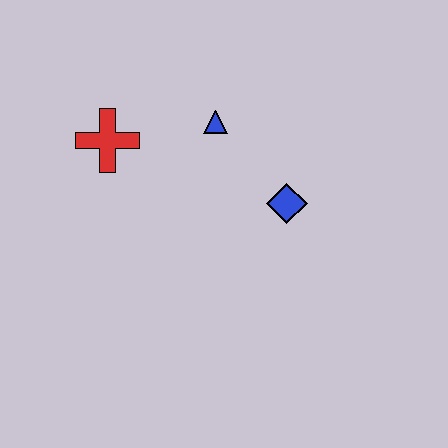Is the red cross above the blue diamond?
Yes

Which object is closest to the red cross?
The blue triangle is closest to the red cross.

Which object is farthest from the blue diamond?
The red cross is farthest from the blue diamond.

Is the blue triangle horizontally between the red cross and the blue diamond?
Yes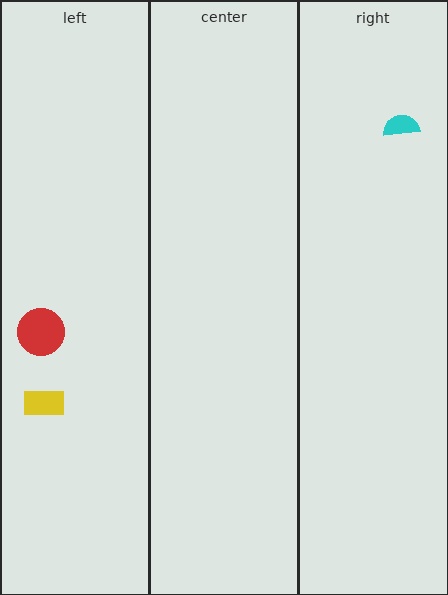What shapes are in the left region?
The yellow rectangle, the red circle.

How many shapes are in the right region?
1.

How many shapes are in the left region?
2.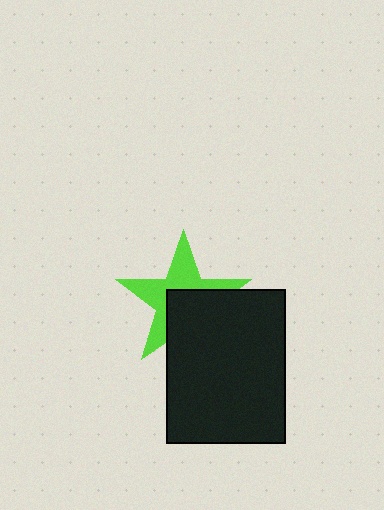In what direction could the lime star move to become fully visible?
The lime star could move toward the upper-left. That would shift it out from behind the black rectangle entirely.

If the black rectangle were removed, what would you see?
You would see the complete lime star.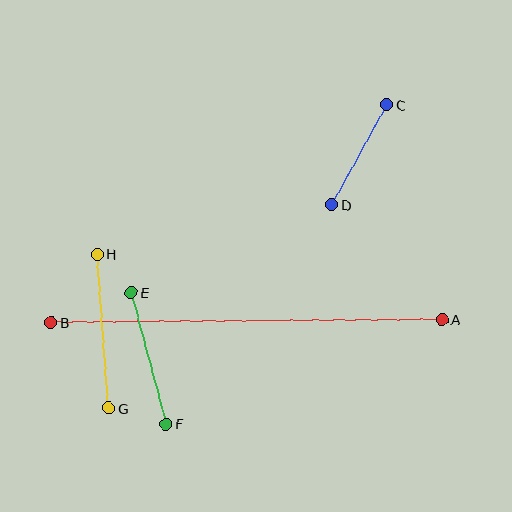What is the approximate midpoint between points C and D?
The midpoint is at approximately (359, 155) pixels.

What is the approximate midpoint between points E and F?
The midpoint is at approximately (149, 358) pixels.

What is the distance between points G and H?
The distance is approximately 154 pixels.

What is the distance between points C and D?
The distance is approximately 114 pixels.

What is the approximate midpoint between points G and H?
The midpoint is at approximately (103, 331) pixels.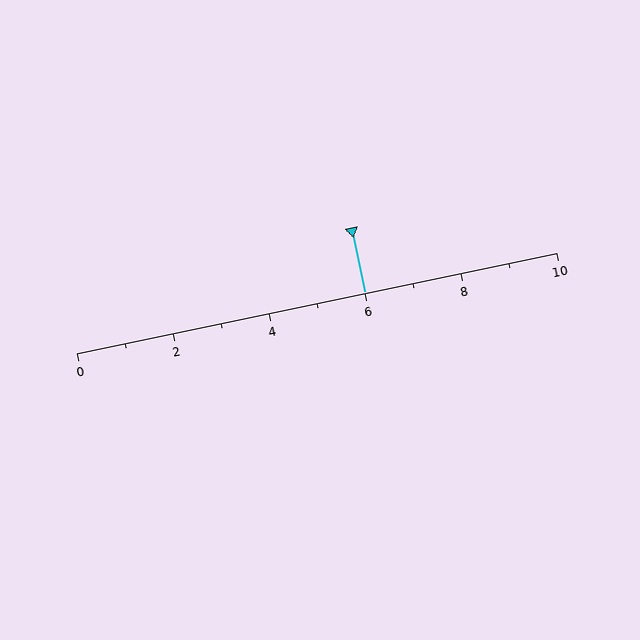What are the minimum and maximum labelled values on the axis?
The axis runs from 0 to 10.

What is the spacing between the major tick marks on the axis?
The major ticks are spaced 2 apart.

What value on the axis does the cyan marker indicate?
The marker indicates approximately 6.